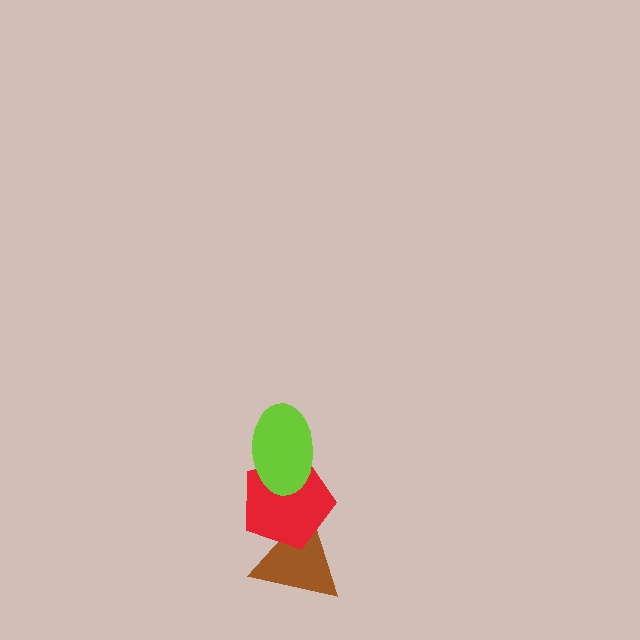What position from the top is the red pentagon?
The red pentagon is 2nd from the top.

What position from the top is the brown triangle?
The brown triangle is 3rd from the top.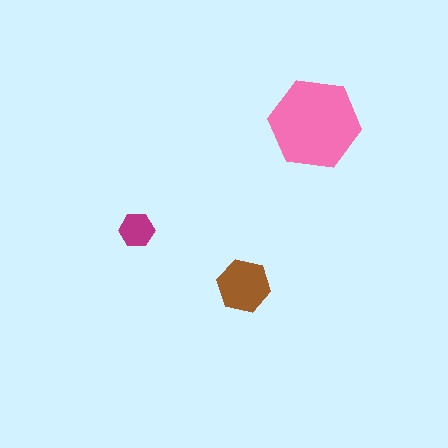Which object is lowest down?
The brown hexagon is bottommost.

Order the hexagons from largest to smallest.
the pink one, the brown one, the magenta one.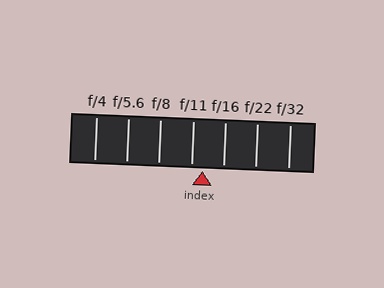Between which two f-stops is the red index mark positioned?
The index mark is between f/11 and f/16.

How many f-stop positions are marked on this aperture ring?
There are 7 f-stop positions marked.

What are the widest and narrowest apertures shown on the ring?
The widest aperture shown is f/4 and the narrowest is f/32.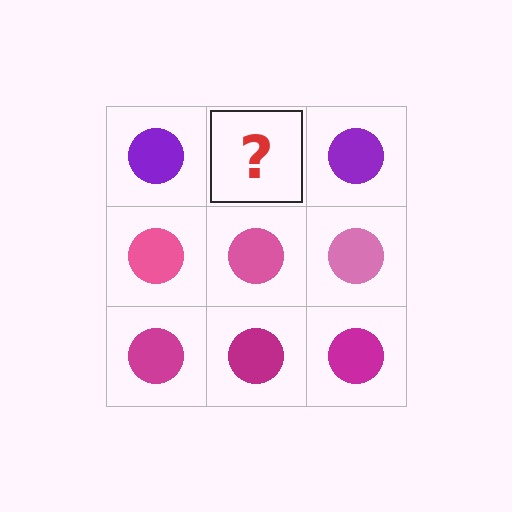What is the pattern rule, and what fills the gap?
The rule is that each row has a consistent color. The gap should be filled with a purple circle.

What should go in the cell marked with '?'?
The missing cell should contain a purple circle.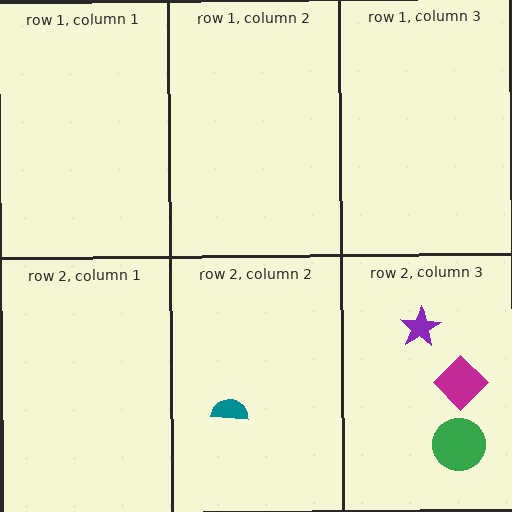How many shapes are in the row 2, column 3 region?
3.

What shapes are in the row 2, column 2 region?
The teal semicircle.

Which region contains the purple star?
The row 2, column 3 region.